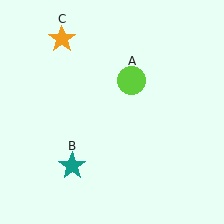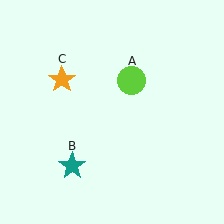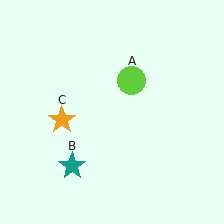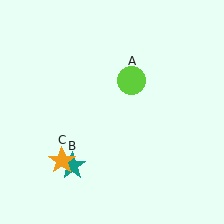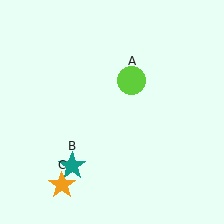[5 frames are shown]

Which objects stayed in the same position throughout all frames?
Lime circle (object A) and teal star (object B) remained stationary.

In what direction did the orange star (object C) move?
The orange star (object C) moved down.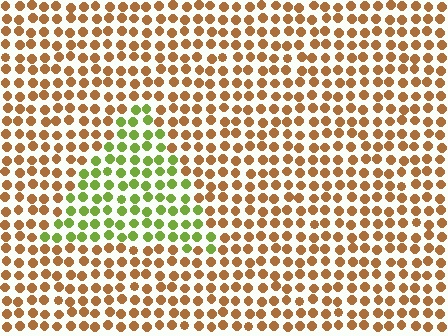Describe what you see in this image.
The image is filled with small brown elements in a uniform arrangement. A triangle-shaped region is visible where the elements are tinted to a slightly different hue, forming a subtle color boundary.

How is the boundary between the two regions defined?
The boundary is defined purely by a slight shift in hue (about 62 degrees). Spacing, size, and orientation are identical on both sides.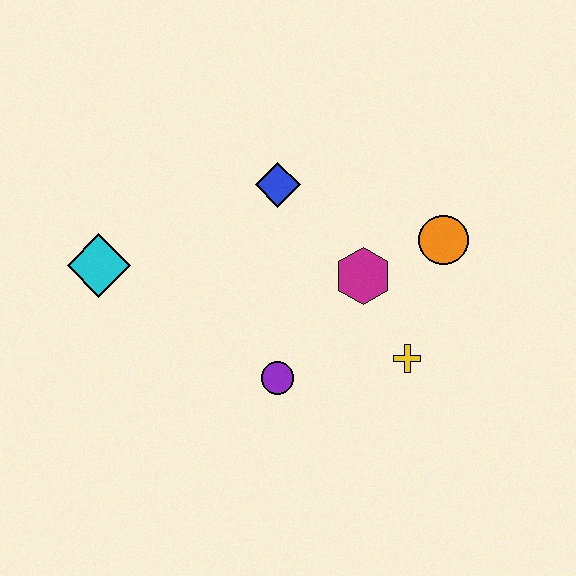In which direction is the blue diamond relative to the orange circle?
The blue diamond is to the left of the orange circle.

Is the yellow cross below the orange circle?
Yes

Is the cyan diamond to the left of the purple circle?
Yes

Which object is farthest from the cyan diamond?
The orange circle is farthest from the cyan diamond.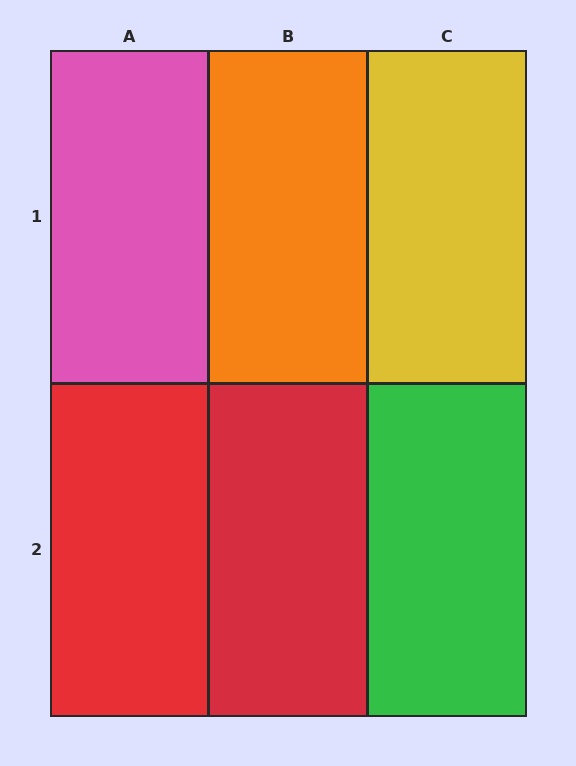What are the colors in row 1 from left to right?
Pink, orange, yellow.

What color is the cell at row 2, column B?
Red.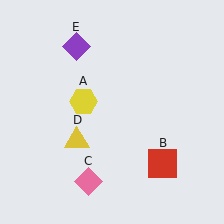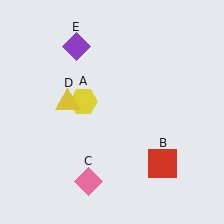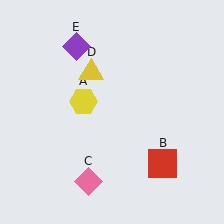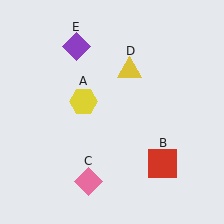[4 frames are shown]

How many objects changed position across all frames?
1 object changed position: yellow triangle (object D).